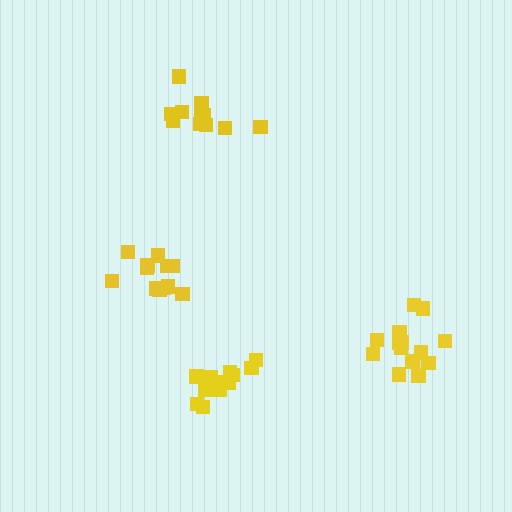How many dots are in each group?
Group 1: 12 dots, Group 2: 11 dots, Group 3: 12 dots, Group 4: 14 dots (49 total).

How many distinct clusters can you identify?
There are 4 distinct clusters.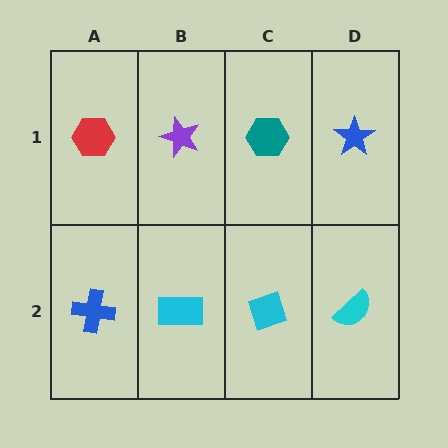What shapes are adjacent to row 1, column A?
A blue cross (row 2, column A), a purple star (row 1, column B).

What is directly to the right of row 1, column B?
A teal hexagon.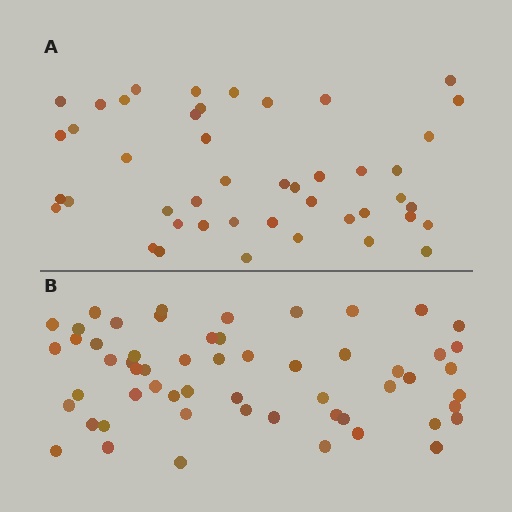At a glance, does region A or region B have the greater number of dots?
Region B (the bottom region) has more dots.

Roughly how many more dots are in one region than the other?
Region B has roughly 12 or so more dots than region A.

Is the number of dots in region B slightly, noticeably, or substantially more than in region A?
Region B has noticeably more, but not dramatically so. The ratio is roughly 1.3 to 1.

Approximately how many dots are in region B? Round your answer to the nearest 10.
About 60 dots. (The exact count is 57, which rounds to 60.)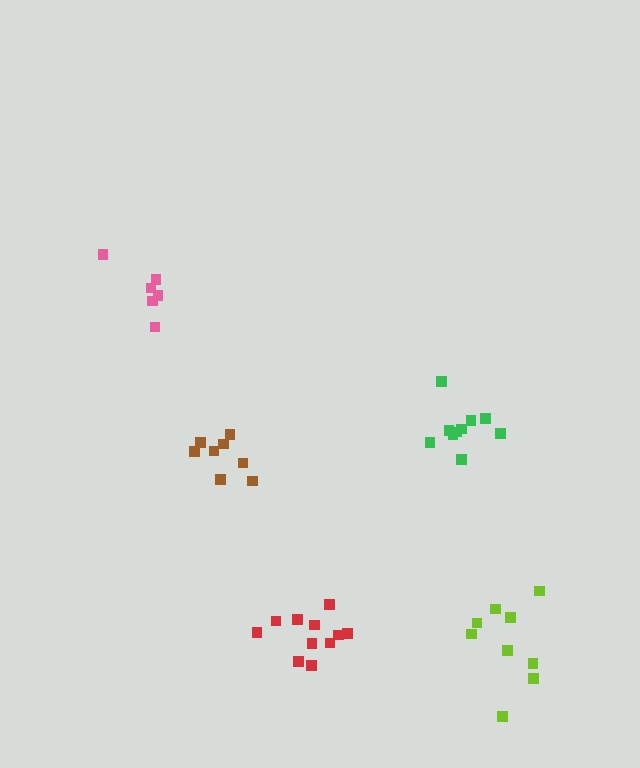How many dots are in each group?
Group 1: 11 dots, Group 2: 9 dots, Group 3: 8 dots, Group 4: 10 dots, Group 5: 6 dots (44 total).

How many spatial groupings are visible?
There are 5 spatial groupings.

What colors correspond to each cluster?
The clusters are colored: red, lime, brown, green, pink.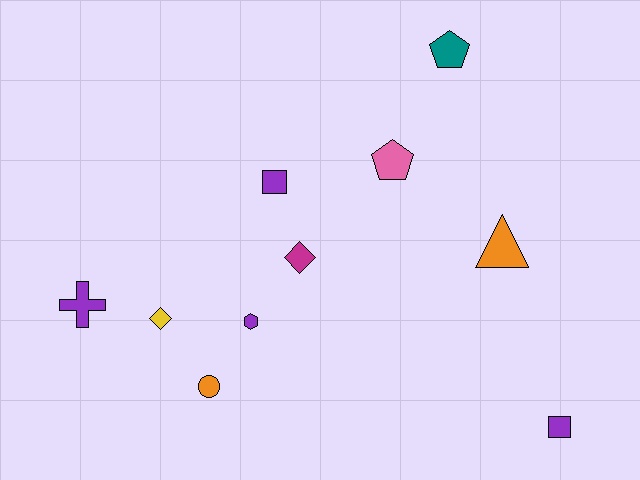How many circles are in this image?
There is 1 circle.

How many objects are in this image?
There are 10 objects.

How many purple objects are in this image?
There are 4 purple objects.